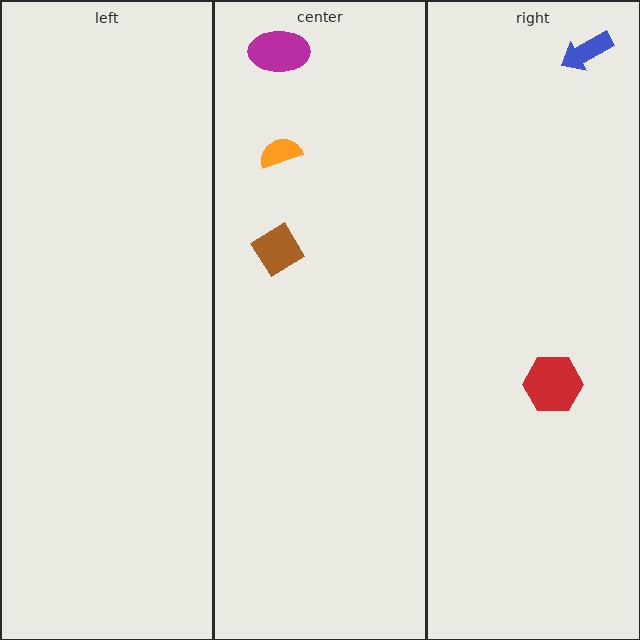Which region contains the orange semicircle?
The center region.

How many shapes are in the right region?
2.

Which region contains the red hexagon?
The right region.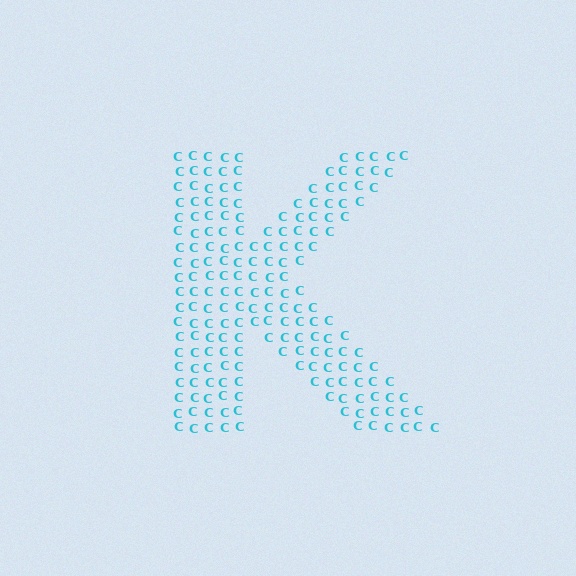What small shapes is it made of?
It is made of small letter C's.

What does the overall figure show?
The overall figure shows the letter K.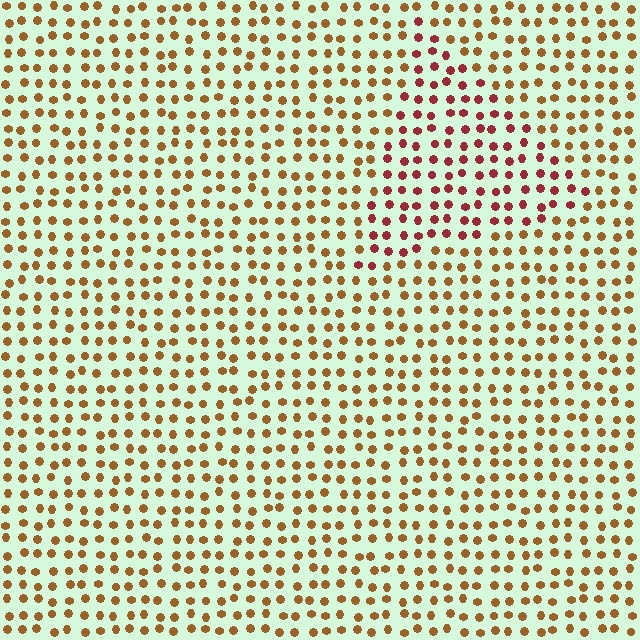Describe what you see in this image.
The image is filled with small brown elements in a uniform arrangement. A triangle-shaped region is visible where the elements are tinted to a slightly different hue, forming a subtle color boundary.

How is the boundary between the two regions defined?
The boundary is defined purely by a slight shift in hue (about 38 degrees). Spacing, size, and orientation are identical on both sides.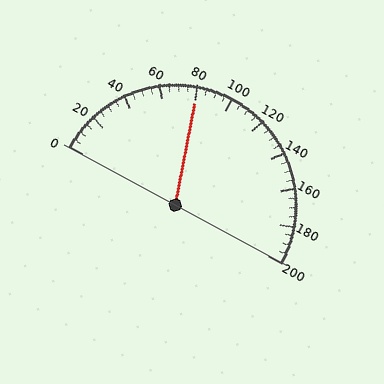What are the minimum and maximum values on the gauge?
The gauge ranges from 0 to 200.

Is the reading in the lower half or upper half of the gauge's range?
The reading is in the lower half of the range (0 to 200).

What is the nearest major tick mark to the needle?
The nearest major tick mark is 80.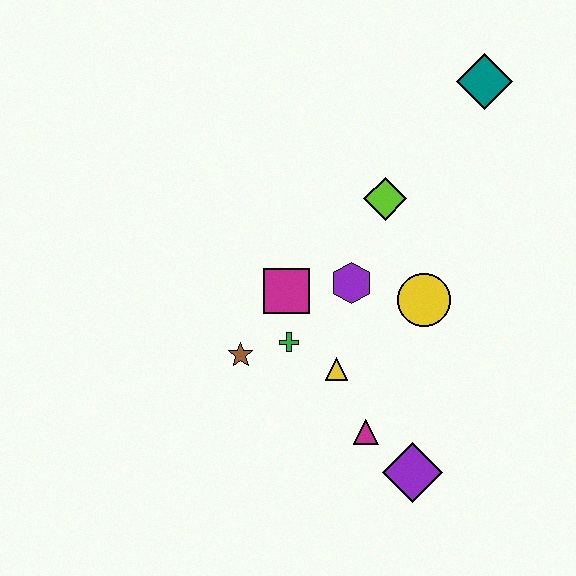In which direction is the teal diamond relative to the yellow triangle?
The teal diamond is above the yellow triangle.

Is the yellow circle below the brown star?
No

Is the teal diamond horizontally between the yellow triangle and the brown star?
No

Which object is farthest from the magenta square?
The teal diamond is farthest from the magenta square.